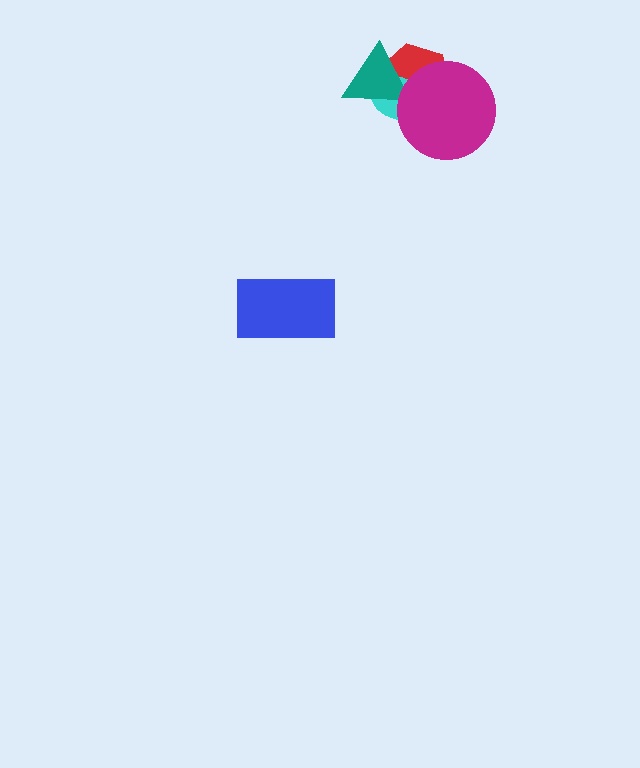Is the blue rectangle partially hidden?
No, no other shape covers it.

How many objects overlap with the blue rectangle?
0 objects overlap with the blue rectangle.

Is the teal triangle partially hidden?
Yes, it is partially covered by another shape.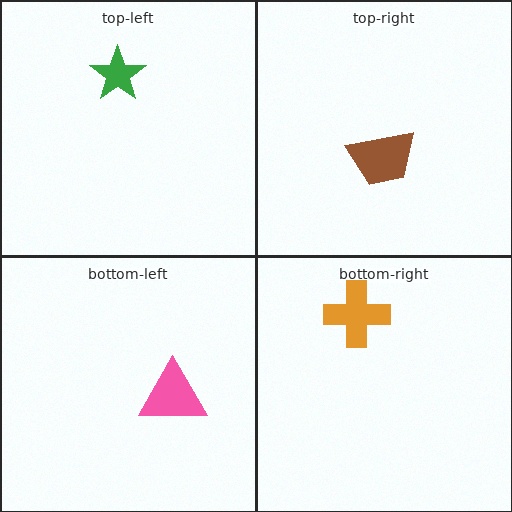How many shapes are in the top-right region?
1.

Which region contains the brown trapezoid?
The top-right region.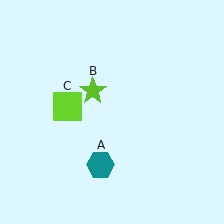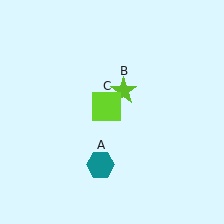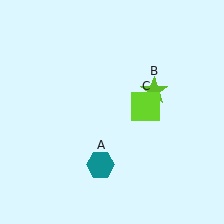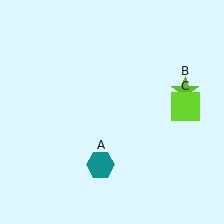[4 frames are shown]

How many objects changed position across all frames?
2 objects changed position: lime star (object B), lime square (object C).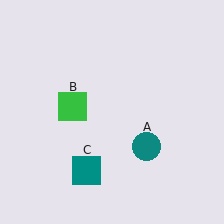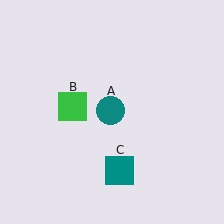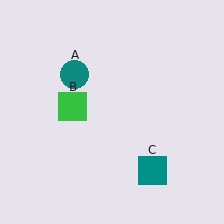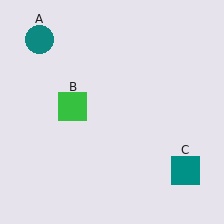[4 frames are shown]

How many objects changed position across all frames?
2 objects changed position: teal circle (object A), teal square (object C).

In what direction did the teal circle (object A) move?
The teal circle (object A) moved up and to the left.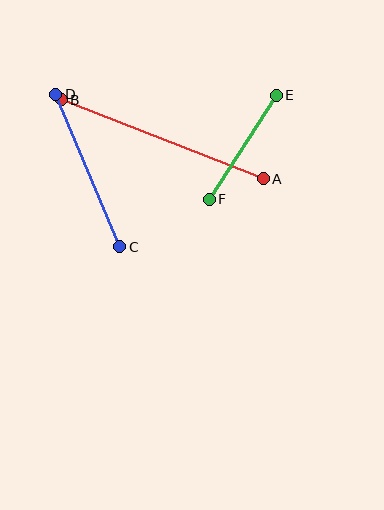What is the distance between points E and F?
The distance is approximately 124 pixels.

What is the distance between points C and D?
The distance is approximately 165 pixels.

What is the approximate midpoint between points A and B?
The midpoint is at approximately (162, 139) pixels.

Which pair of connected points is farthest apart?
Points A and B are farthest apart.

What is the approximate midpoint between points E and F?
The midpoint is at approximately (243, 147) pixels.